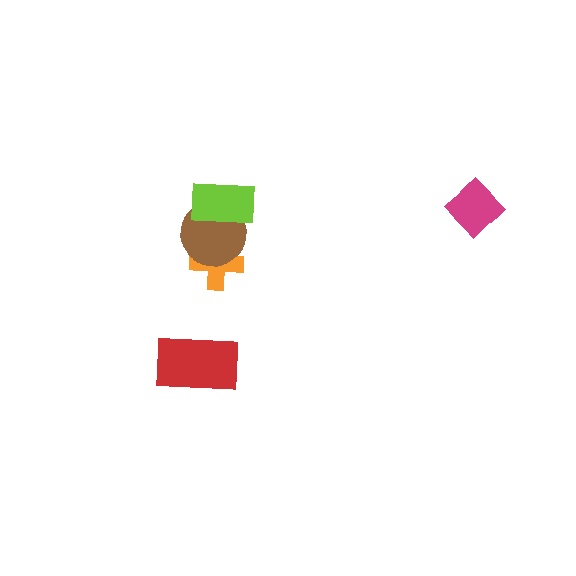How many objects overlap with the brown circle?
2 objects overlap with the brown circle.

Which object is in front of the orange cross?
The brown circle is in front of the orange cross.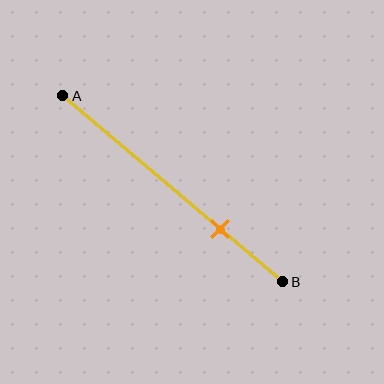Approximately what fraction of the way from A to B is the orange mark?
The orange mark is approximately 70% of the way from A to B.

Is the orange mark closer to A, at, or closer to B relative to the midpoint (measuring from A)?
The orange mark is closer to point B than the midpoint of segment AB.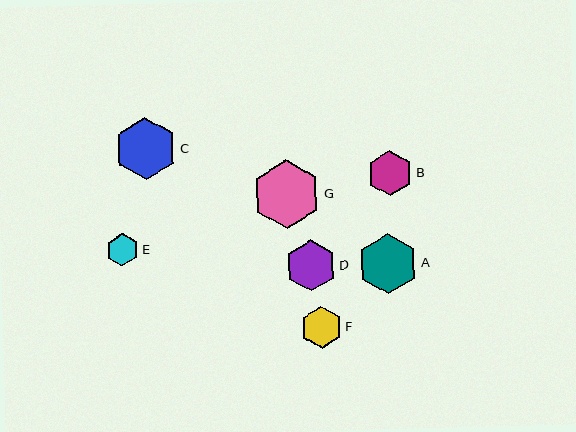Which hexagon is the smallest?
Hexagon E is the smallest with a size of approximately 33 pixels.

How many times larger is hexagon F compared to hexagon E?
Hexagon F is approximately 1.3 times the size of hexagon E.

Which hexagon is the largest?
Hexagon G is the largest with a size of approximately 68 pixels.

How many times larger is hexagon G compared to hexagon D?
Hexagon G is approximately 1.3 times the size of hexagon D.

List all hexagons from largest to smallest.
From largest to smallest: G, C, A, D, B, F, E.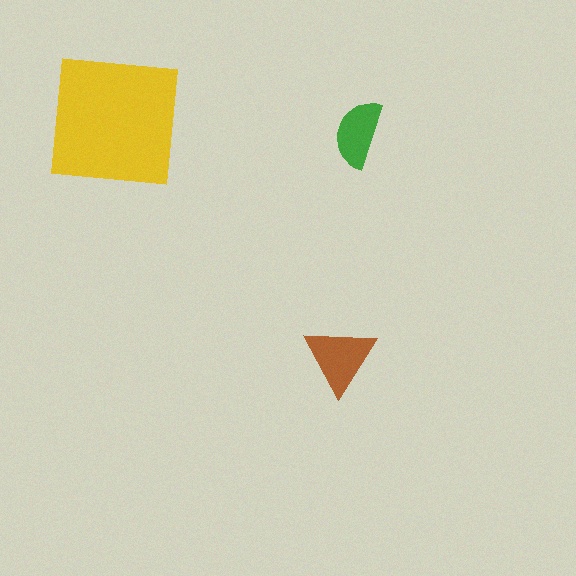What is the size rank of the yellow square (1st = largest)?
1st.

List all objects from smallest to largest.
The green semicircle, the brown triangle, the yellow square.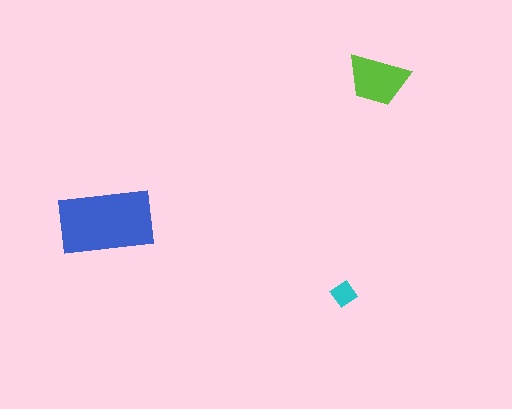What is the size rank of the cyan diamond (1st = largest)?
3rd.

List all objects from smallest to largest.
The cyan diamond, the lime trapezoid, the blue rectangle.